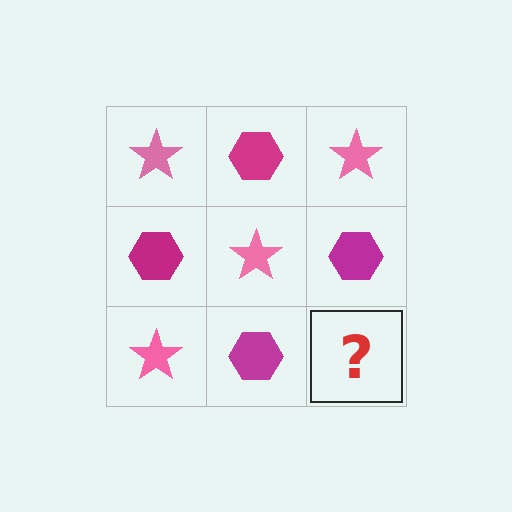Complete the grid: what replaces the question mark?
The question mark should be replaced with a pink star.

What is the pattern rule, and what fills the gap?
The rule is that it alternates pink star and magenta hexagon in a checkerboard pattern. The gap should be filled with a pink star.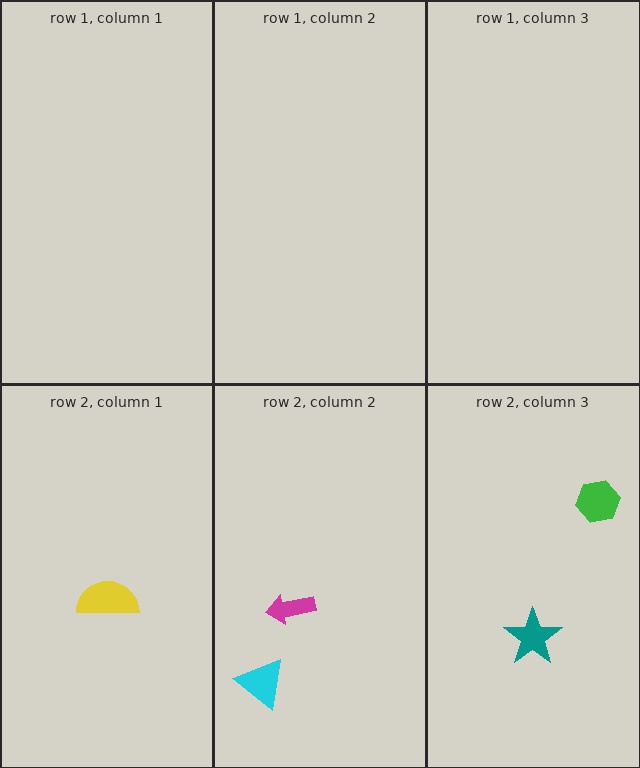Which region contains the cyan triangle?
The row 2, column 2 region.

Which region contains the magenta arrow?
The row 2, column 2 region.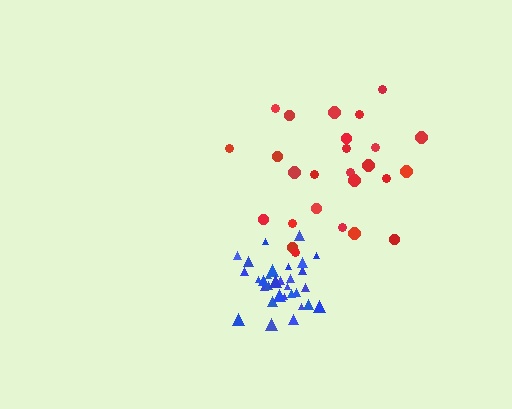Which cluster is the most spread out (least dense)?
Red.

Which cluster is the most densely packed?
Blue.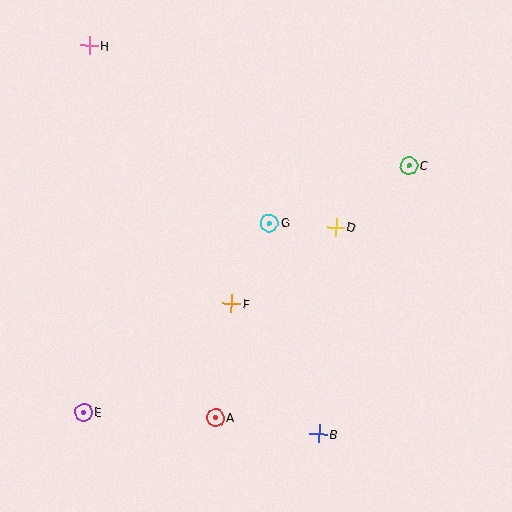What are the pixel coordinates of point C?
Point C is at (409, 165).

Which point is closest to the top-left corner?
Point H is closest to the top-left corner.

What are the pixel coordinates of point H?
Point H is at (89, 45).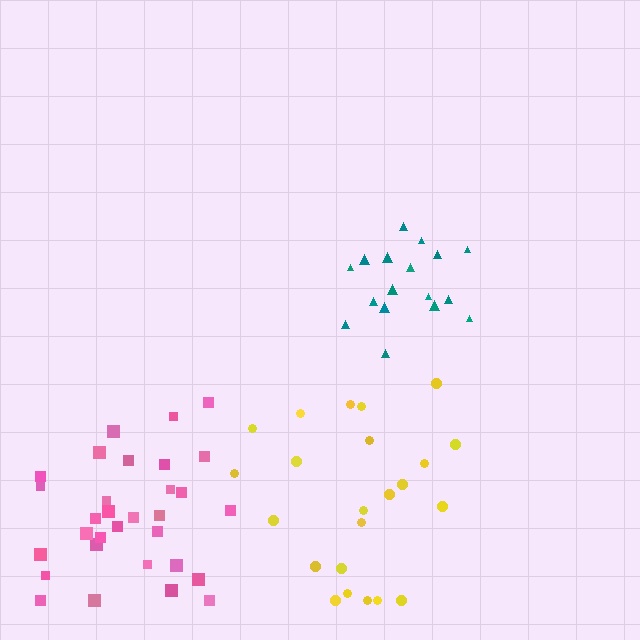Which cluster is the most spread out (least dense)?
Yellow.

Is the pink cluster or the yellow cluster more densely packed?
Pink.